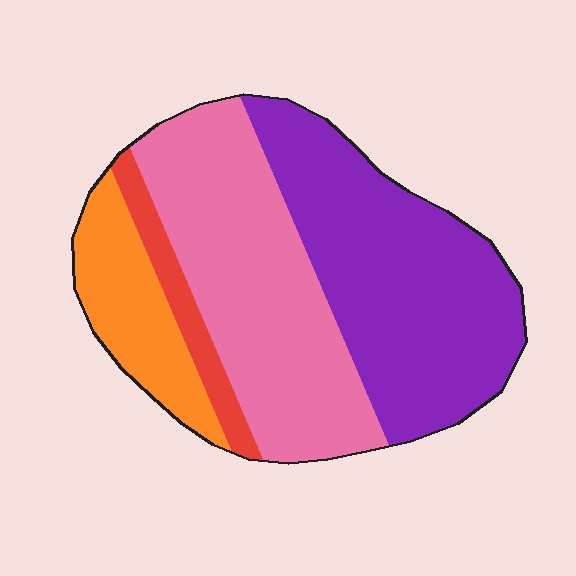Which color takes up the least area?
Red, at roughly 5%.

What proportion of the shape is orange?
Orange takes up less than a quarter of the shape.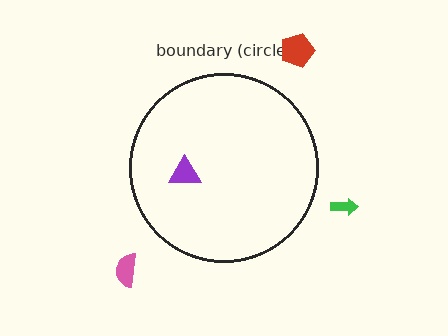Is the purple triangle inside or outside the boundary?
Inside.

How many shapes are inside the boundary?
1 inside, 3 outside.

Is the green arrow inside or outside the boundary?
Outside.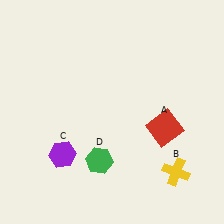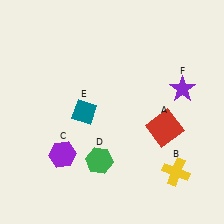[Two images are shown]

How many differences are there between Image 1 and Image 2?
There are 2 differences between the two images.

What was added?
A teal diamond (E), a purple star (F) were added in Image 2.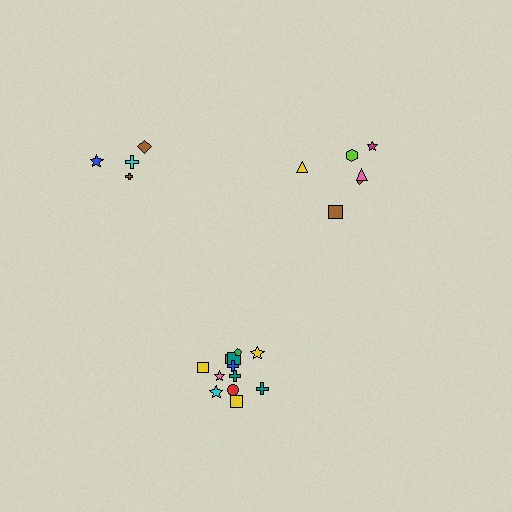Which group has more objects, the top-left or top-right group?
The top-right group.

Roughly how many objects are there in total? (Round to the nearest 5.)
Roughly 20 objects in total.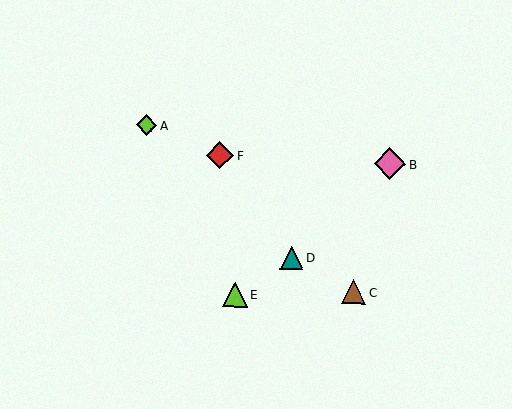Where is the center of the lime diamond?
The center of the lime diamond is at (146, 125).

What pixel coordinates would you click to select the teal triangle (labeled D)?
Click at (292, 258) to select the teal triangle D.